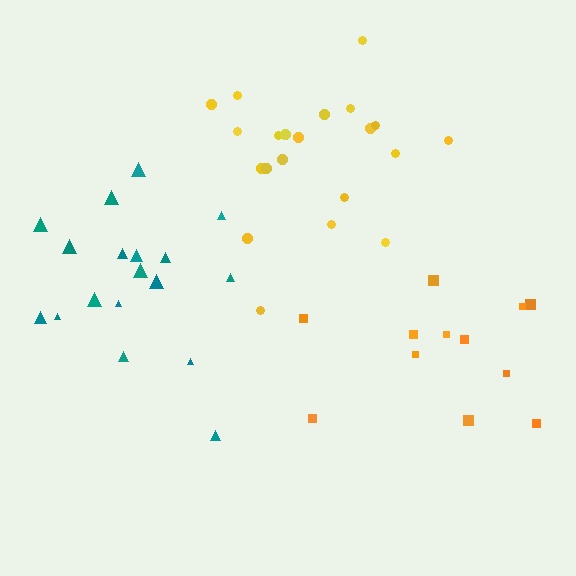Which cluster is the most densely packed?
Yellow.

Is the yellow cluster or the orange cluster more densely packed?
Yellow.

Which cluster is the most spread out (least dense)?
Orange.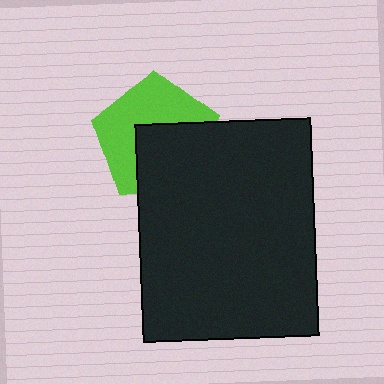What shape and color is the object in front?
The object in front is a black rectangle.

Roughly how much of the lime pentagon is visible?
About half of it is visible (roughly 53%).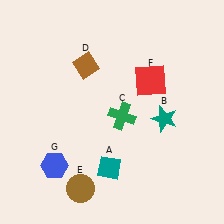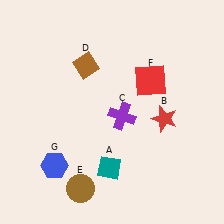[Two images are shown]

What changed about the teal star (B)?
In Image 1, B is teal. In Image 2, it changed to red.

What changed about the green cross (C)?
In Image 1, C is green. In Image 2, it changed to purple.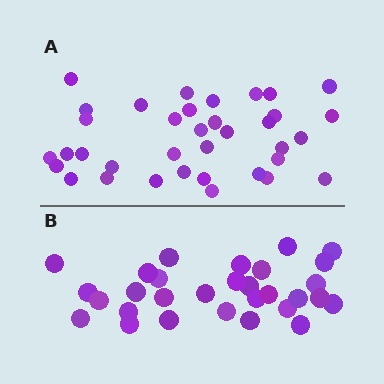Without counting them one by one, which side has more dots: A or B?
Region A (the top region) has more dots.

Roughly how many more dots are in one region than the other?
Region A has about 6 more dots than region B.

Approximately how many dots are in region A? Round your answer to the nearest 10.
About 40 dots. (The exact count is 36, which rounds to 40.)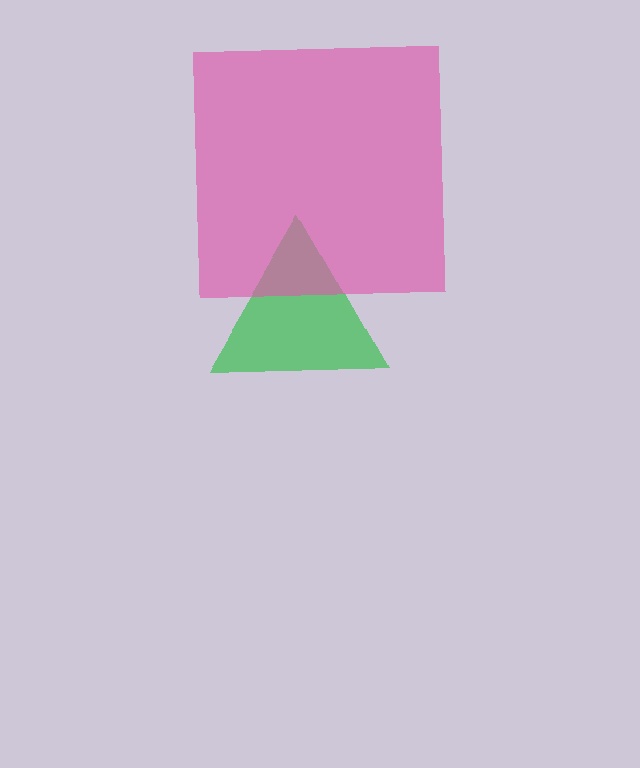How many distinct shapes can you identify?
There are 2 distinct shapes: a green triangle, a pink square.